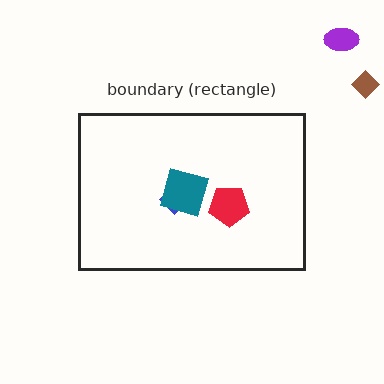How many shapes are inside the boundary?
3 inside, 2 outside.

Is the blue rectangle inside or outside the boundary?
Inside.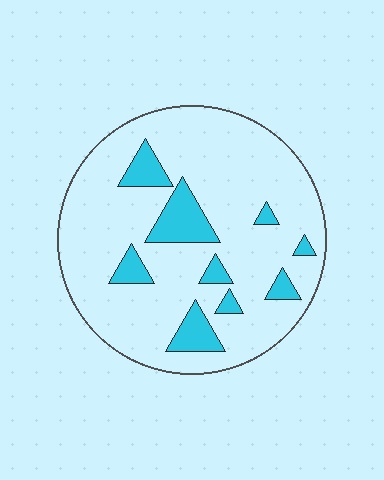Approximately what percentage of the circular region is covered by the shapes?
Approximately 15%.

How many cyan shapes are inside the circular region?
9.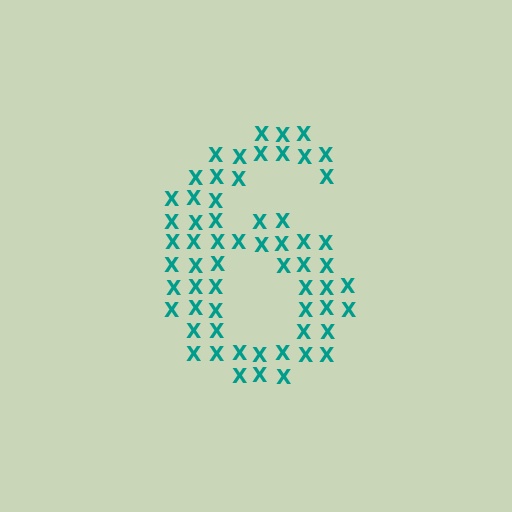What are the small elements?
The small elements are letter X's.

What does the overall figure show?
The overall figure shows the digit 6.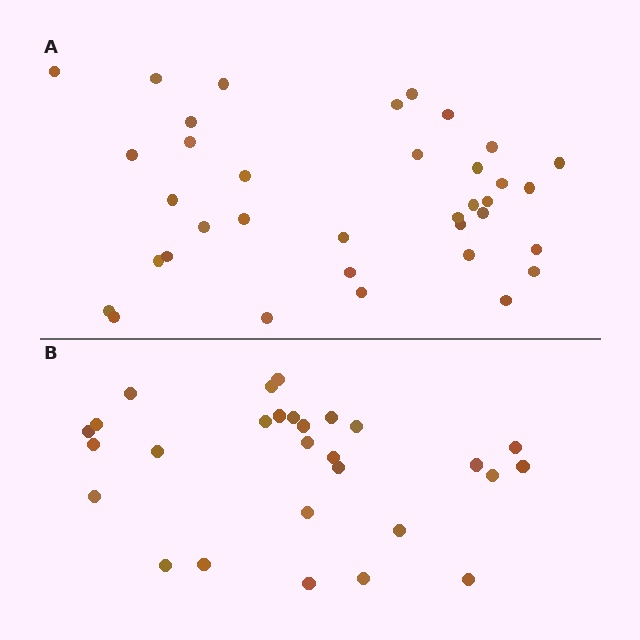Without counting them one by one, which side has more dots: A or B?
Region A (the top region) has more dots.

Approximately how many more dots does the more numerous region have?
Region A has roughly 8 or so more dots than region B.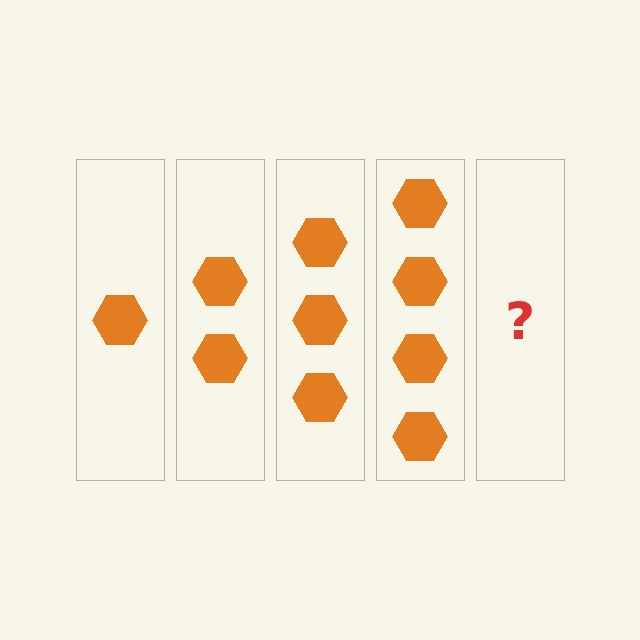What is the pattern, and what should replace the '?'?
The pattern is that each step adds one more hexagon. The '?' should be 5 hexagons.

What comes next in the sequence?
The next element should be 5 hexagons.